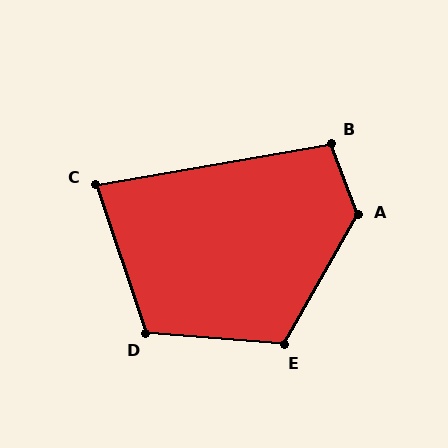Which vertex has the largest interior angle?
A, at approximately 130 degrees.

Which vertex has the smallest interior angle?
C, at approximately 81 degrees.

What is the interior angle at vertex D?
Approximately 113 degrees (obtuse).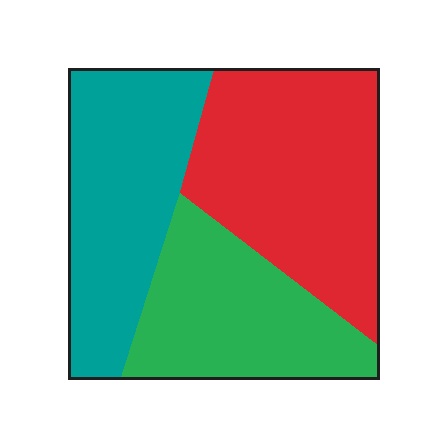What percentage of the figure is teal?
Teal takes up between a quarter and a half of the figure.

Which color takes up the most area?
Red, at roughly 40%.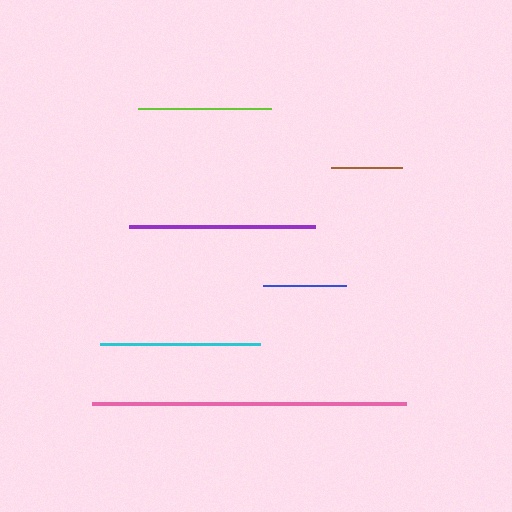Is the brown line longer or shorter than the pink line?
The pink line is longer than the brown line.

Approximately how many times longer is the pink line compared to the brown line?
The pink line is approximately 4.4 times the length of the brown line.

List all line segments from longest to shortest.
From longest to shortest: pink, purple, cyan, lime, blue, brown.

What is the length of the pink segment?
The pink segment is approximately 314 pixels long.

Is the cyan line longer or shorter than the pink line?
The pink line is longer than the cyan line.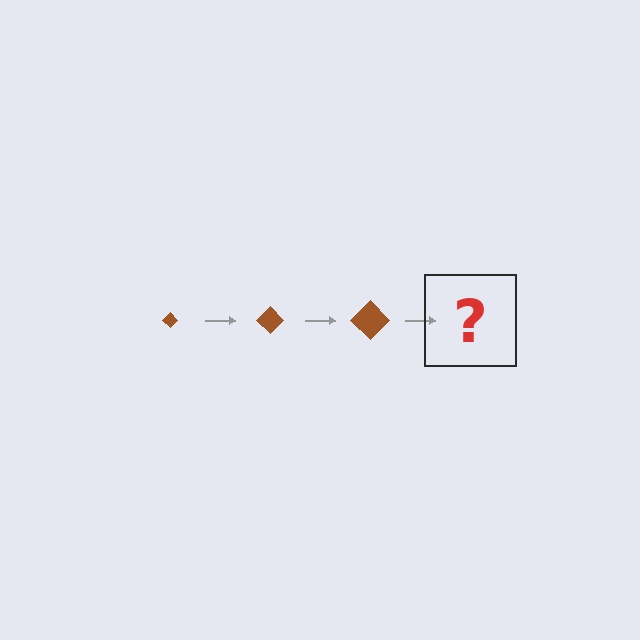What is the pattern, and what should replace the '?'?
The pattern is that the diamond gets progressively larger each step. The '?' should be a brown diamond, larger than the previous one.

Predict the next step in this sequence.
The next step is a brown diamond, larger than the previous one.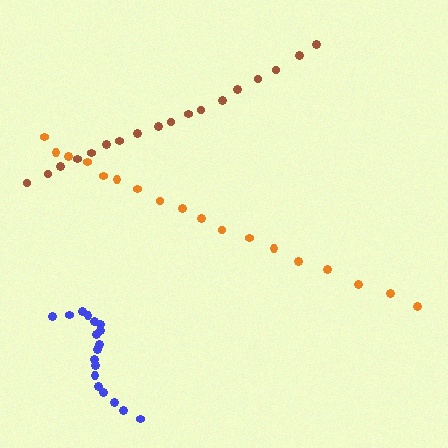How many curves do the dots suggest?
There are 3 distinct paths.